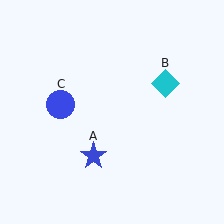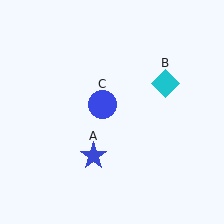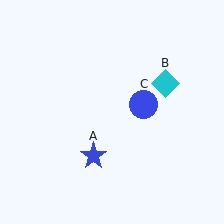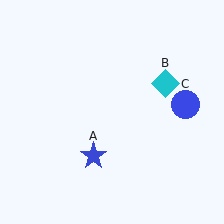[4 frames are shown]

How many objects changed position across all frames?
1 object changed position: blue circle (object C).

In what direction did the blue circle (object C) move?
The blue circle (object C) moved right.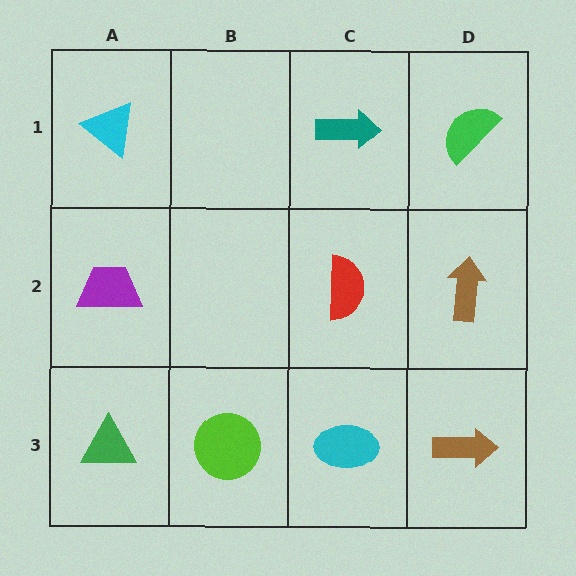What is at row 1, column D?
A green semicircle.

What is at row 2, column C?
A red semicircle.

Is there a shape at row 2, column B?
No, that cell is empty.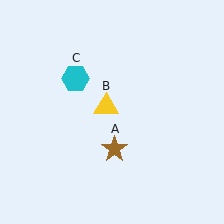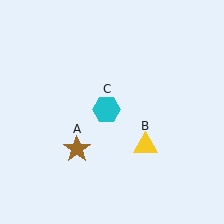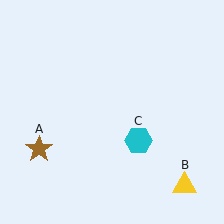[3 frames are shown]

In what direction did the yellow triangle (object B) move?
The yellow triangle (object B) moved down and to the right.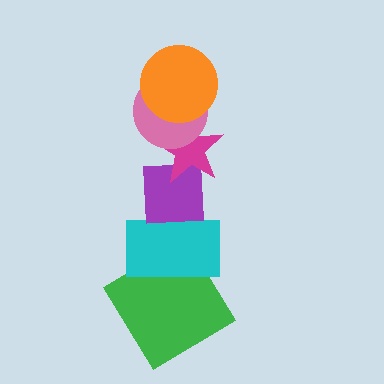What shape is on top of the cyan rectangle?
The purple square is on top of the cyan rectangle.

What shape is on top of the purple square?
The magenta star is on top of the purple square.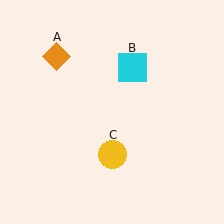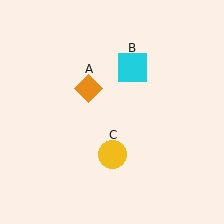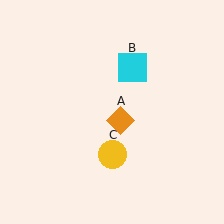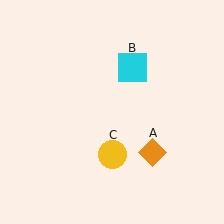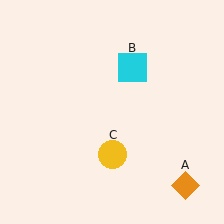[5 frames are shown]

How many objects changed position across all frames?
1 object changed position: orange diamond (object A).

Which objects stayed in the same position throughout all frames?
Cyan square (object B) and yellow circle (object C) remained stationary.